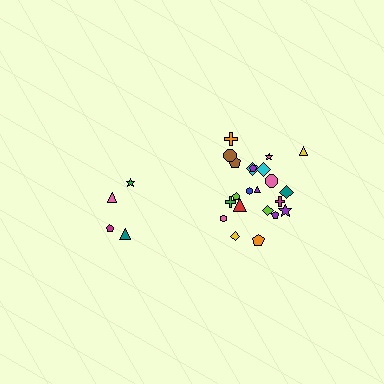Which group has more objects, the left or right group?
The right group.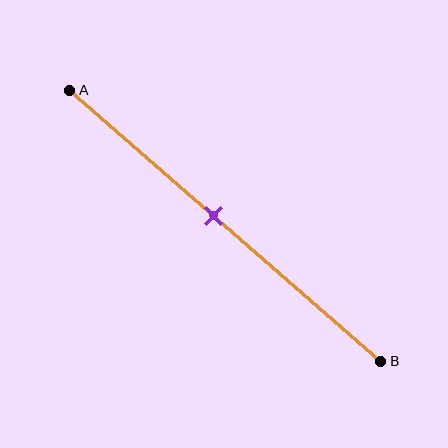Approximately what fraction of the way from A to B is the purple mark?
The purple mark is approximately 45% of the way from A to B.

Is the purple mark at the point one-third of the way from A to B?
No, the mark is at about 45% from A, not at the 33% one-third point.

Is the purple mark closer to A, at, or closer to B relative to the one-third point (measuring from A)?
The purple mark is closer to point B than the one-third point of segment AB.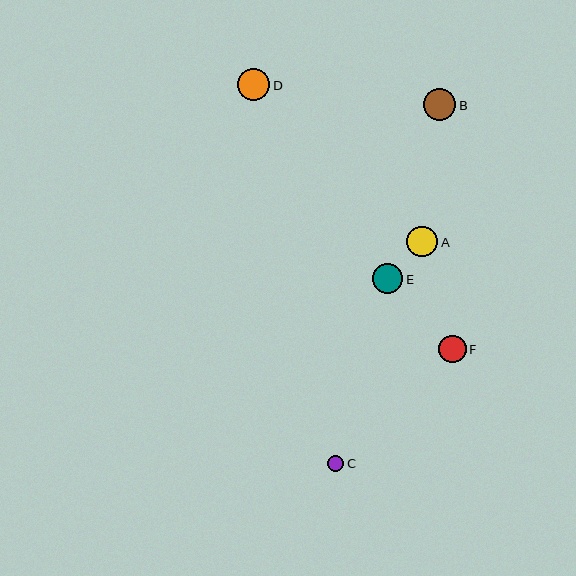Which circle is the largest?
Circle B is the largest with a size of approximately 33 pixels.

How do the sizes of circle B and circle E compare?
Circle B and circle E are approximately the same size.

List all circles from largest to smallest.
From largest to smallest: B, D, A, E, F, C.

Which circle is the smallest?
Circle C is the smallest with a size of approximately 16 pixels.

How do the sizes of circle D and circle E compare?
Circle D and circle E are approximately the same size.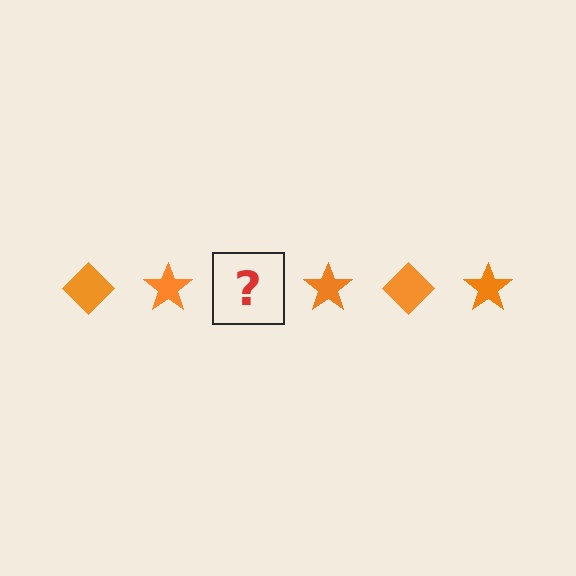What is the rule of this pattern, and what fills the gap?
The rule is that the pattern cycles through diamond, star shapes in orange. The gap should be filled with an orange diamond.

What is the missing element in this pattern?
The missing element is an orange diamond.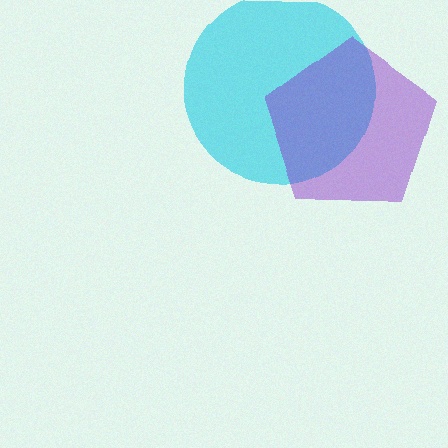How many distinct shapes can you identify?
There are 2 distinct shapes: a cyan circle, a purple pentagon.